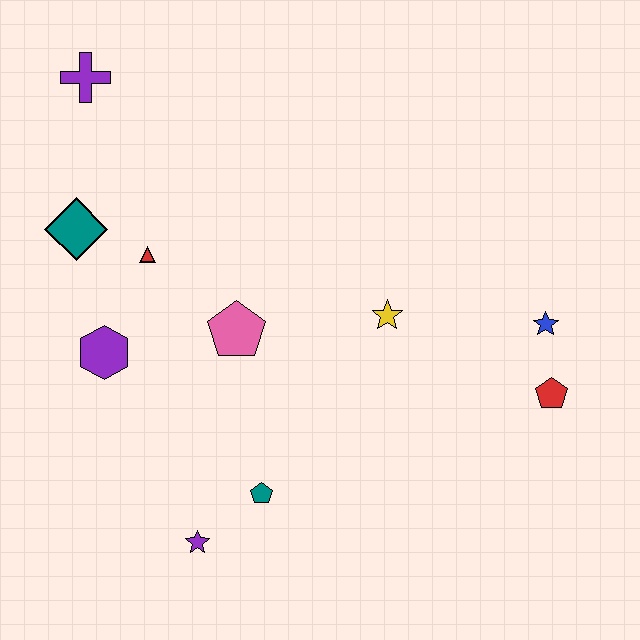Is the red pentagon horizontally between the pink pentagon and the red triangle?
No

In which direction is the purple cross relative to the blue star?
The purple cross is to the left of the blue star.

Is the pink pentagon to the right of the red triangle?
Yes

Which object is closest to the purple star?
The teal pentagon is closest to the purple star.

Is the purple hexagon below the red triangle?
Yes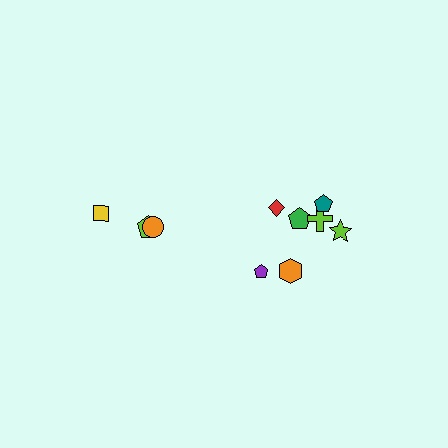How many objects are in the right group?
There are 7 objects.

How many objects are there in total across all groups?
There are 10 objects.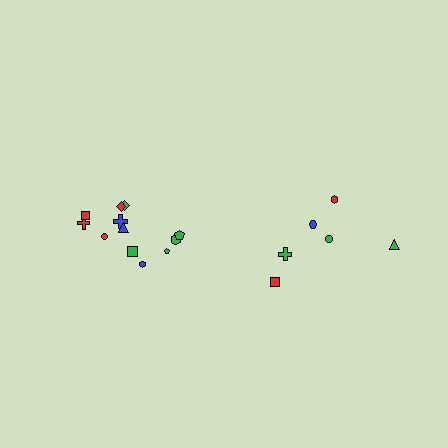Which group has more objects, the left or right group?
The left group.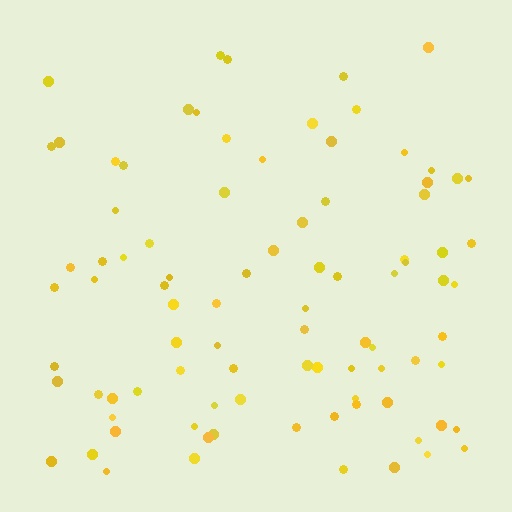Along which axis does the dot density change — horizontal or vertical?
Vertical.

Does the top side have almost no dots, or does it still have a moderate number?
Still a moderate number, just noticeably fewer than the bottom.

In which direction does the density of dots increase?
From top to bottom, with the bottom side densest.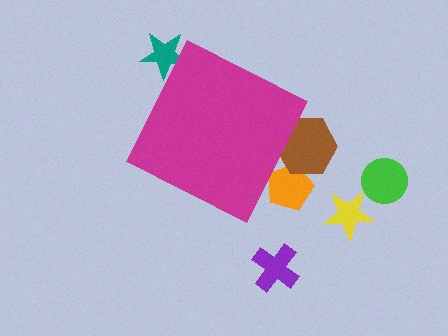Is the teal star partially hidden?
Yes, the teal star is partially hidden behind the magenta diamond.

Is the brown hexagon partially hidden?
Yes, the brown hexagon is partially hidden behind the magenta diamond.